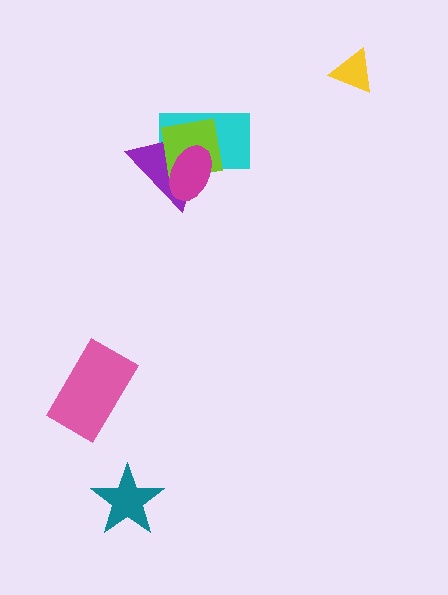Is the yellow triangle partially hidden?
No, no other shape covers it.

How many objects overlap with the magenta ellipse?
3 objects overlap with the magenta ellipse.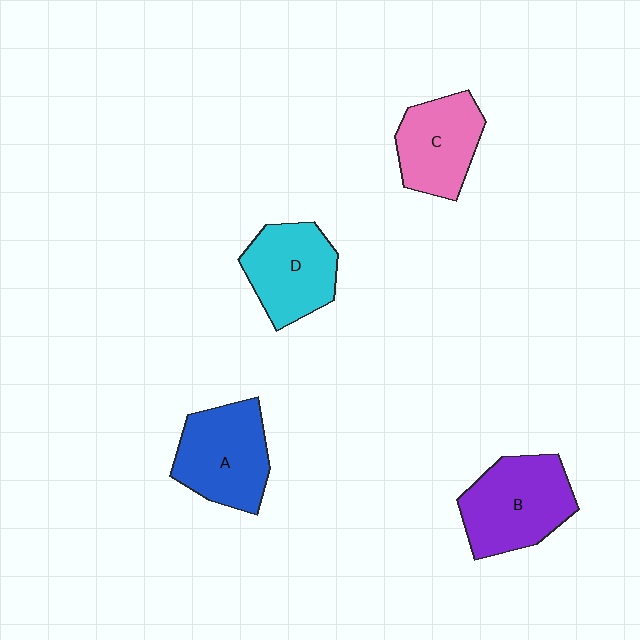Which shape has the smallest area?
Shape C (pink).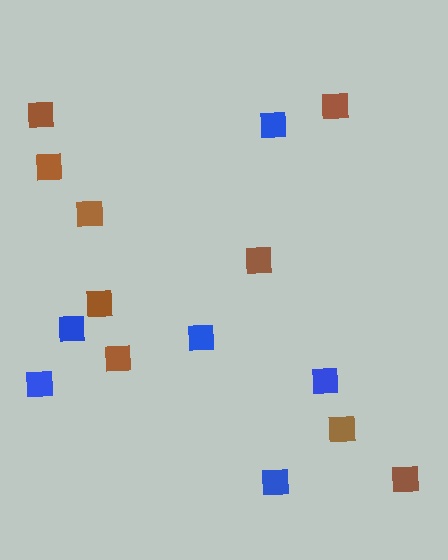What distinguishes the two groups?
There are 2 groups: one group of brown squares (9) and one group of blue squares (6).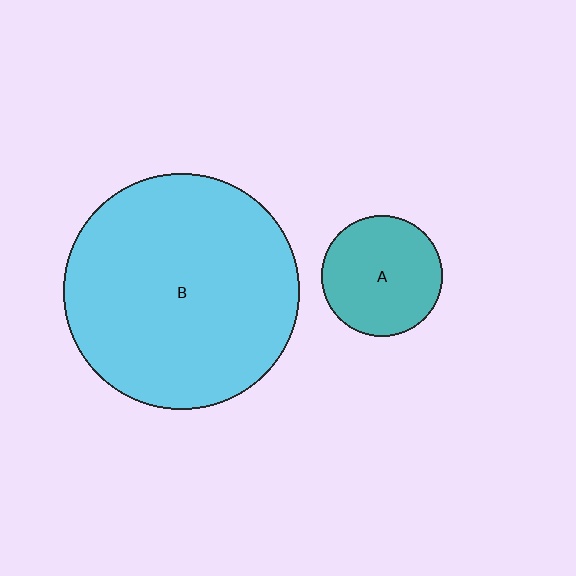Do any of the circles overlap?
No, none of the circles overlap.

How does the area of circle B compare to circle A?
Approximately 3.8 times.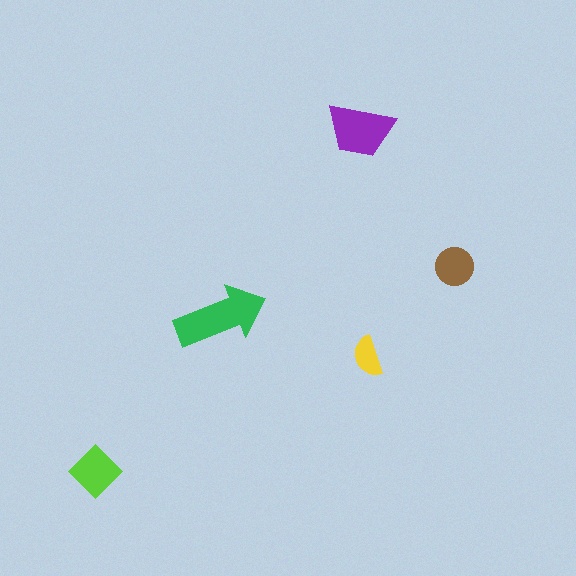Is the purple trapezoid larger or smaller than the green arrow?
Smaller.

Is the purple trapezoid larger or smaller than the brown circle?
Larger.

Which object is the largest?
The green arrow.